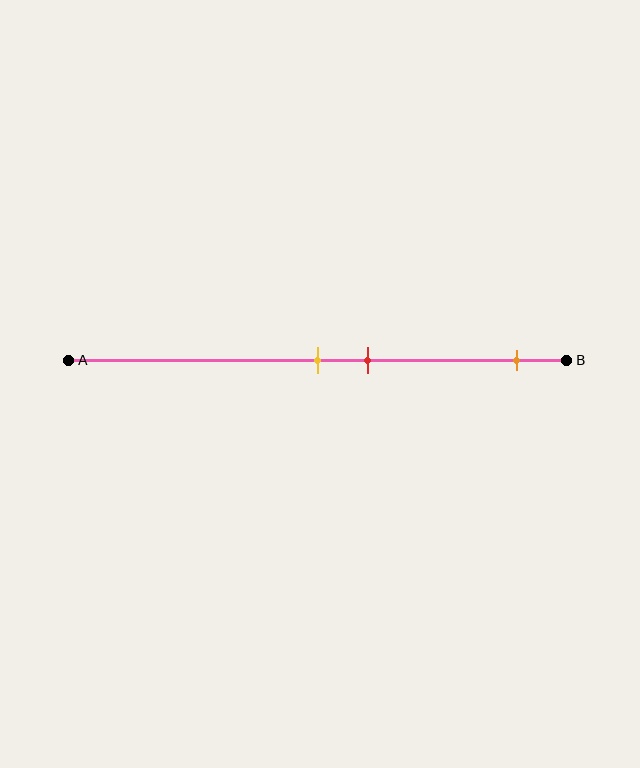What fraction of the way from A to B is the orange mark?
The orange mark is approximately 90% (0.9) of the way from A to B.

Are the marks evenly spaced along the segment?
No, the marks are not evenly spaced.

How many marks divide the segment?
There are 3 marks dividing the segment.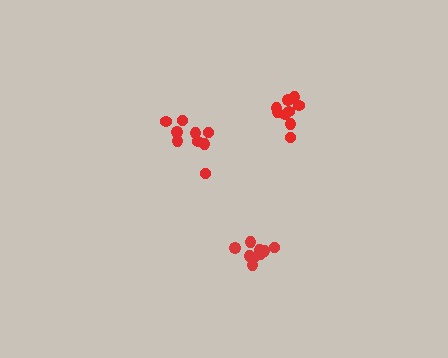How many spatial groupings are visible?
There are 3 spatial groupings.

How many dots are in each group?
Group 1: 9 dots, Group 2: 10 dots, Group 3: 9 dots (28 total).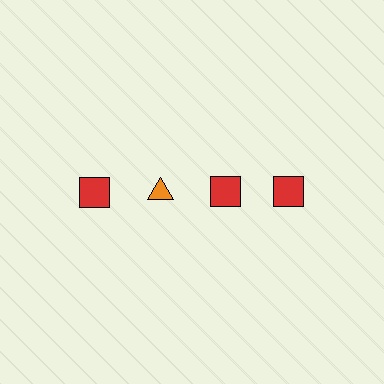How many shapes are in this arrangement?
There are 4 shapes arranged in a grid pattern.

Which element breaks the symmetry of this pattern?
The orange triangle in the top row, second from left column breaks the symmetry. All other shapes are red squares.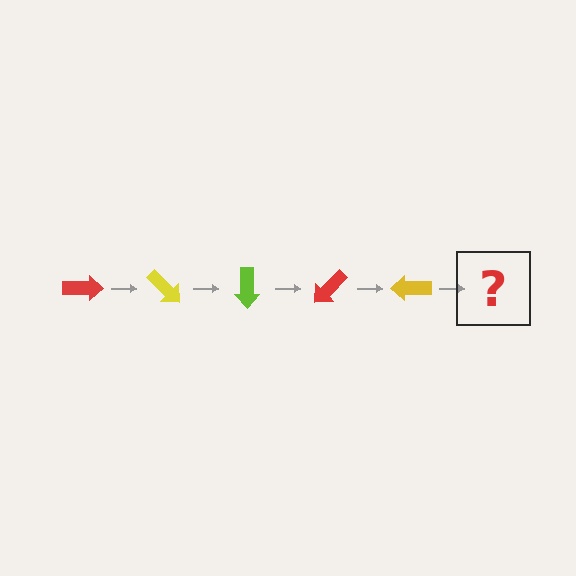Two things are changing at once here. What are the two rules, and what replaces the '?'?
The two rules are that it rotates 45 degrees each step and the color cycles through red, yellow, and lime. The '?' should be a lime arrow, rotated 225 degrees from the start.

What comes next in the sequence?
The next element should be a lime arrow, rotated 225 degrees from the start.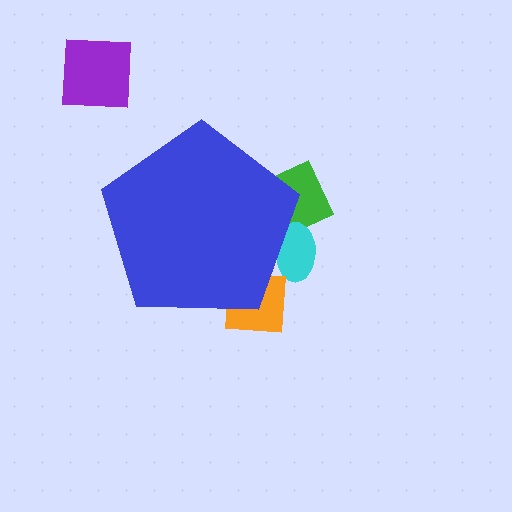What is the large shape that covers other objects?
A blue pentagon.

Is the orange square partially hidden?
Yes, the orange square is partially hidden behind the blue pentagon.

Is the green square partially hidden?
Yes, the green square is partially hidden behind the blue pentagon.